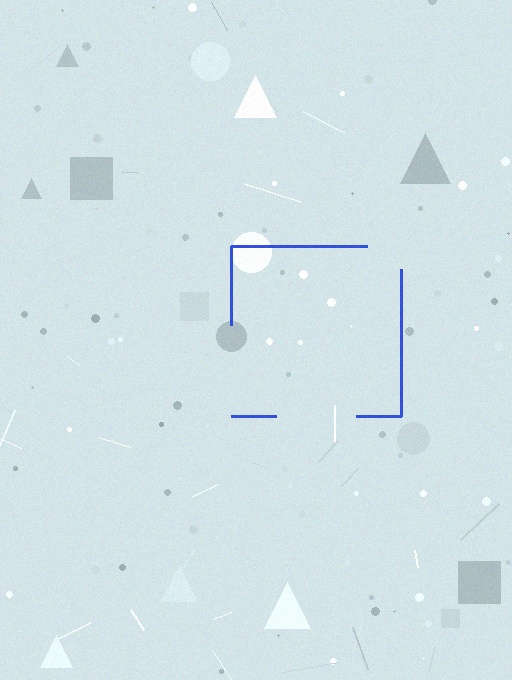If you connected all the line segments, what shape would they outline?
They would outline a square.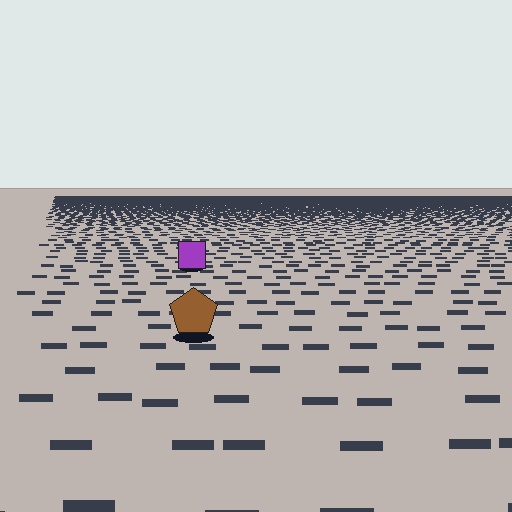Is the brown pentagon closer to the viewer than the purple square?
Yes. The brown pentagon is closer — you can tell from the texture gradient: the ground texture is coarser near it.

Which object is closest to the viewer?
The brown pentagon is closest. The texture marks near it are larger and more spread out.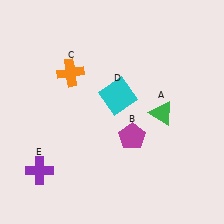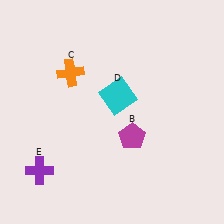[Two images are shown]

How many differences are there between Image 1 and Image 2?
There is 1 difference between the two images.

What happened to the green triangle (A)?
The green triangle (A) was removed in Image 2. It was in the bottom-right area of Image 1.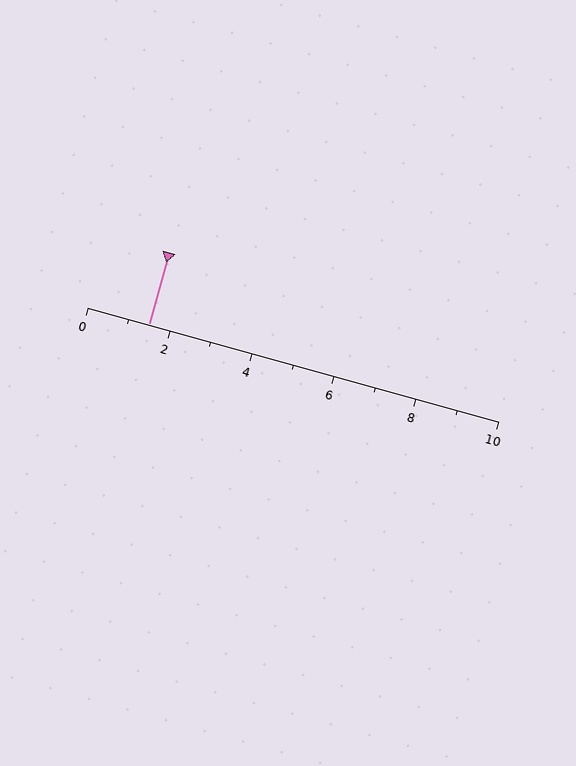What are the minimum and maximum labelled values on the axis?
The axis runs from 0 to 10.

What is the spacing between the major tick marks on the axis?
The major ticks are spaced 2 apart.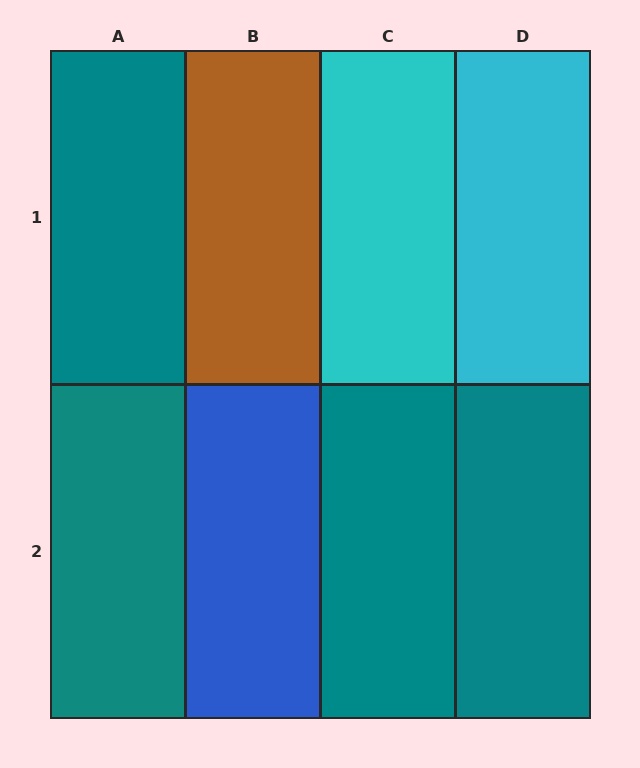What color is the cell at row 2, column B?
Blue.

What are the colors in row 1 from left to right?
Teal, brown, cyan, cyan.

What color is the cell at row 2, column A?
Teal.